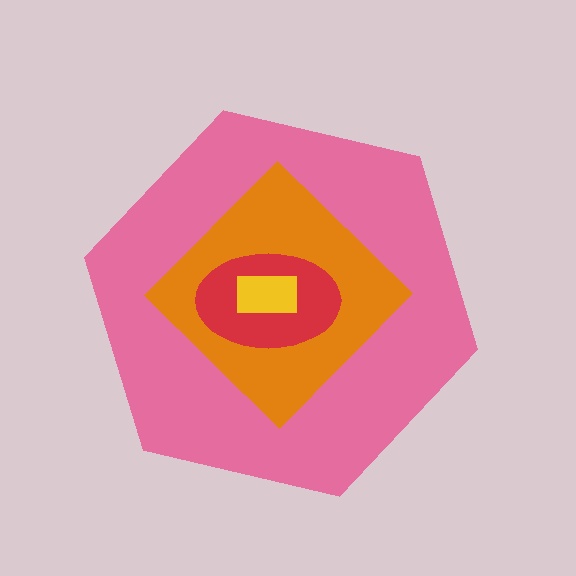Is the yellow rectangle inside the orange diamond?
Yes.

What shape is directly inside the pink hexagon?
The orange diamond.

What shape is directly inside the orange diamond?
The red ellipse.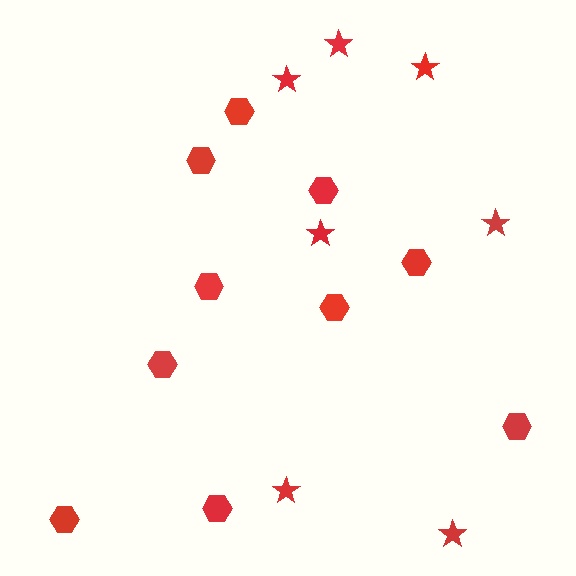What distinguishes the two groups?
There are 2 groups: one group of stars (7) and one group of hexagons (10).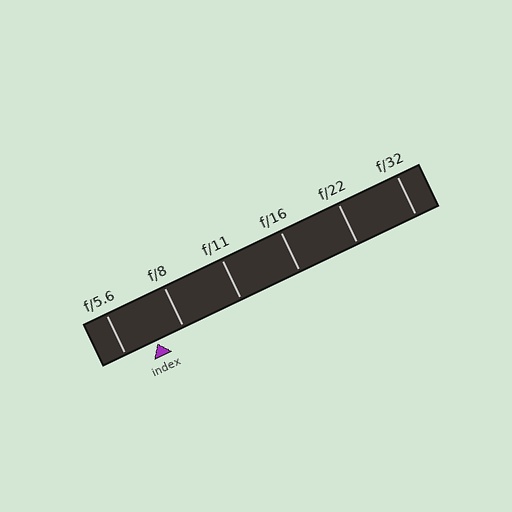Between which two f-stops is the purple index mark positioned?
The index mark is between f/5.6 and f/8.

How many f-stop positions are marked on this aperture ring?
There are 6 f-stop positions marked.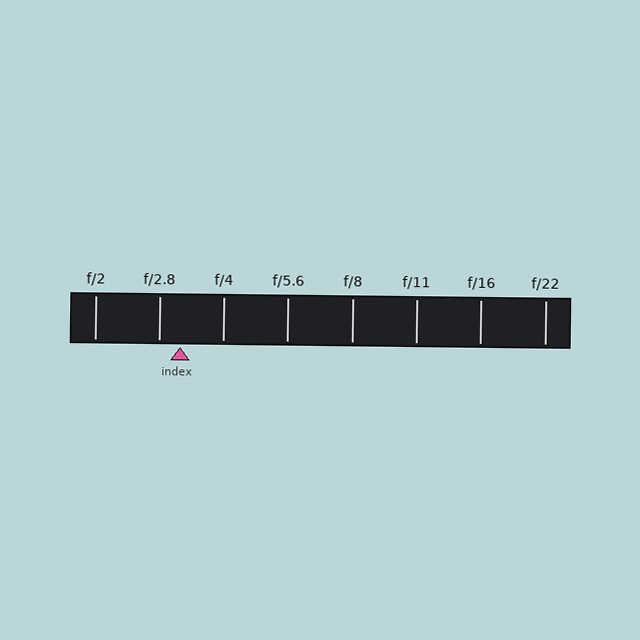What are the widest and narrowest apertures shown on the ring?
The widest aperture shown is f/2 and the narrowest is f/22.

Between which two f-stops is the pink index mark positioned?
The index mark is between f/2.8 and f/4.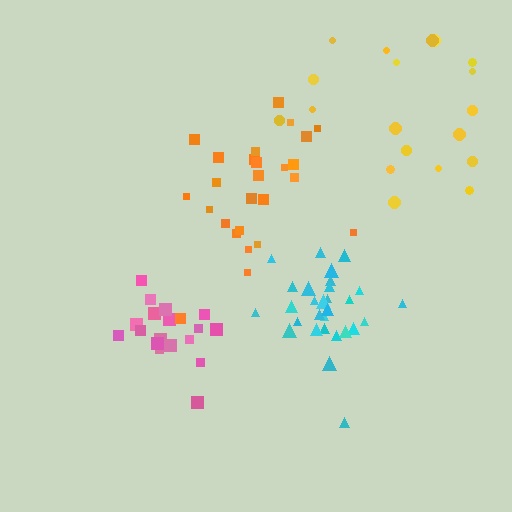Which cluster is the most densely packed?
Pink.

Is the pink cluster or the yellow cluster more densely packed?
Pink.